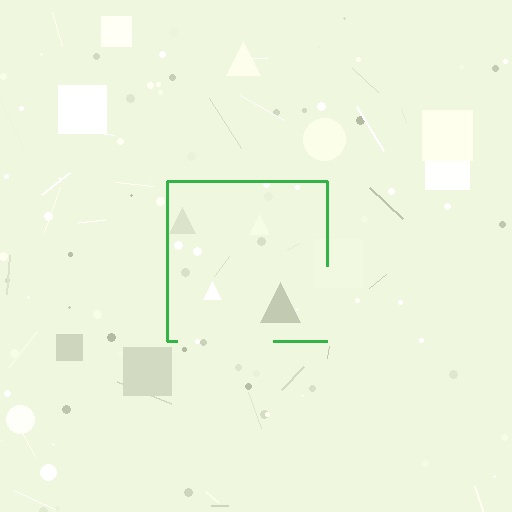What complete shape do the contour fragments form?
The contour fragments form a square.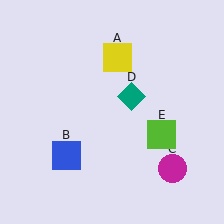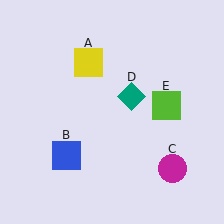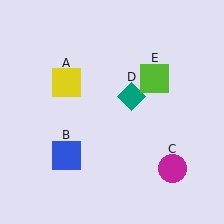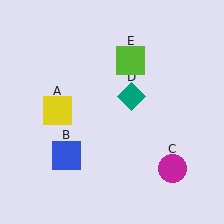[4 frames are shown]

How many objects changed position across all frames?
2 objects changed position: yellow square (object A), lime square (object E).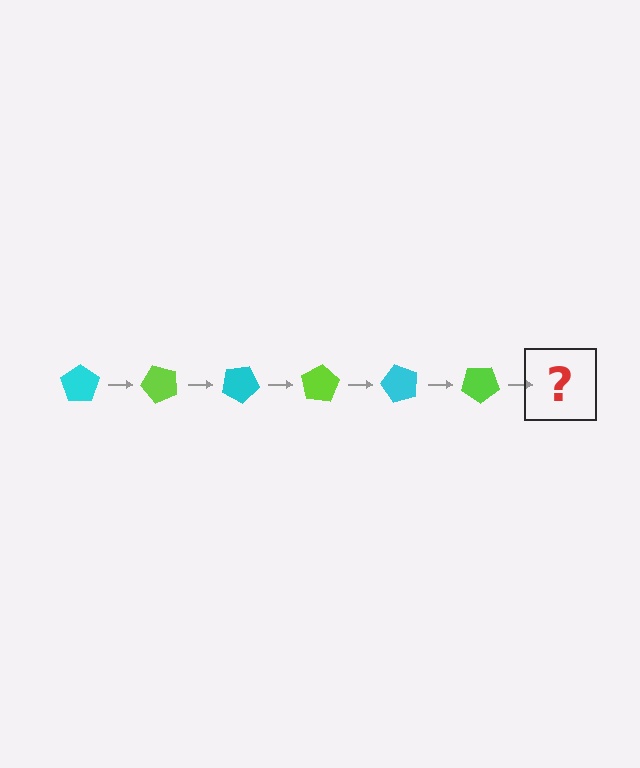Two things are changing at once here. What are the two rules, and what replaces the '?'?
The two rules are that it rotates 50 degrees each step and the color cycles through cyan and lime. The '?' should be a cyan pentagon, rotated 300 degrees from the start.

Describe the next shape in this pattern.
It should be a cyan pentagon, rotated 300 degrees from the start.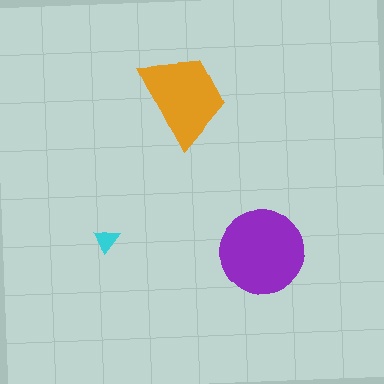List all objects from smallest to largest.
The cyan triangle, the orange trapezoid, the purple circle.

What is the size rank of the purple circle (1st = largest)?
1st.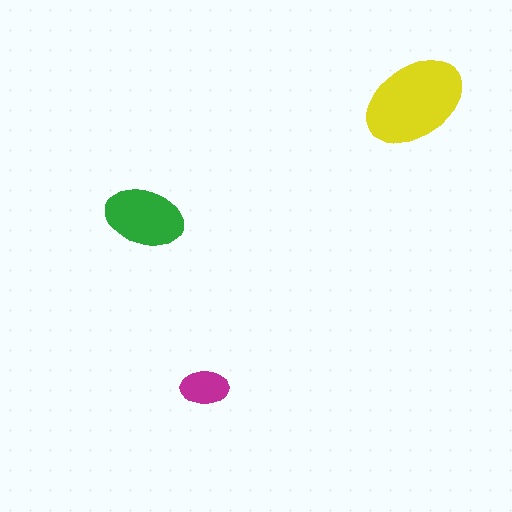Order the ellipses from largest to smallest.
the yellow one, the green one, the magenta one.